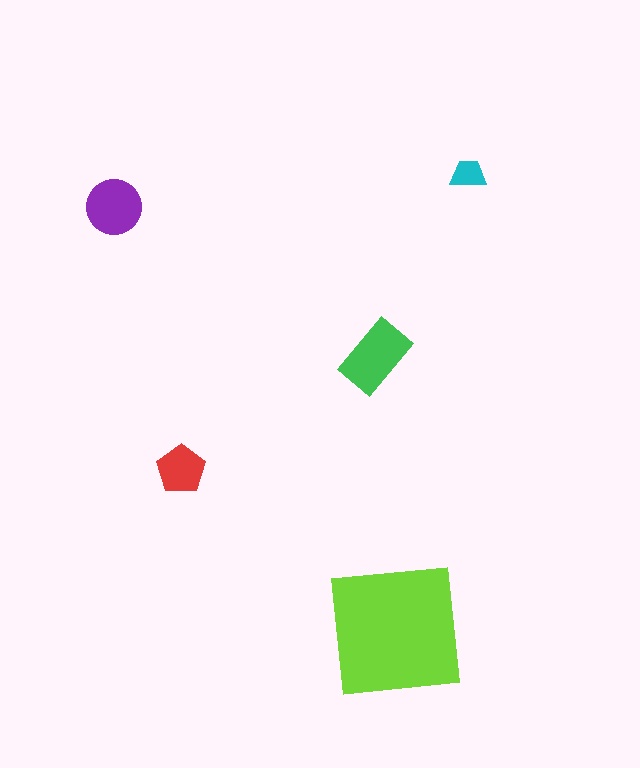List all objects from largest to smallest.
The lime square, the green rectangle, the purple circle, the red pentagon, the cyan trapezoid.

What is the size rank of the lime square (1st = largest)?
1st.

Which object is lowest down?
The lime square is bottommost.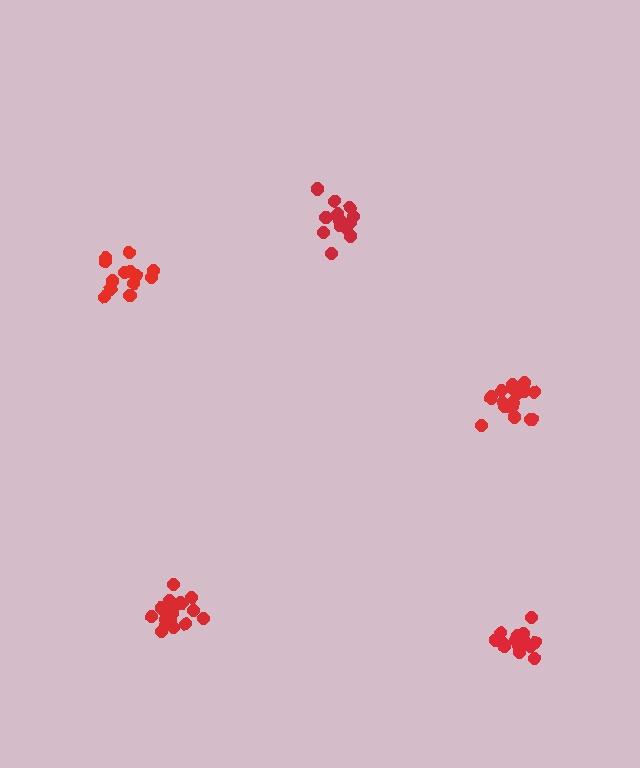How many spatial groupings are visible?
There are 5 spatial groupings.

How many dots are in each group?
Group 1: 14 dots, Group 2: 20 dots, Group 3: 14 dots, Group 4: 16 dots, Group 5: 19 dots (83 total).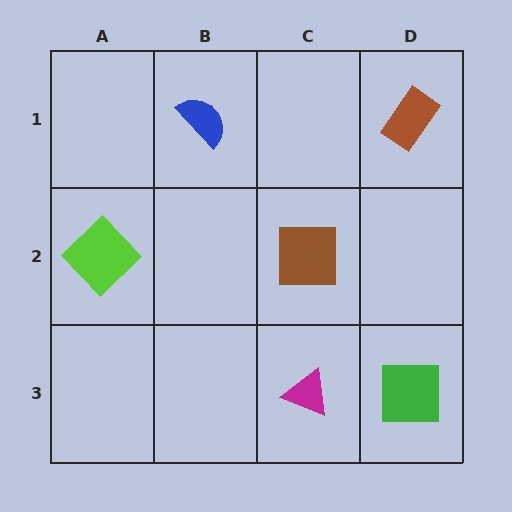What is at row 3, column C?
A magenta triangle.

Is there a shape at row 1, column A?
No, that cell is empty.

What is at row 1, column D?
A brown rectangle.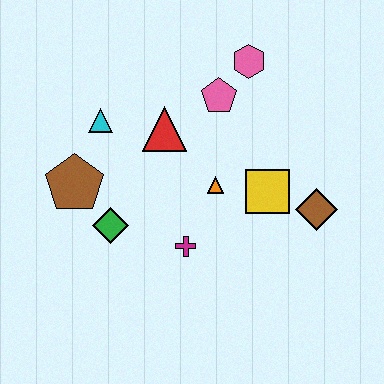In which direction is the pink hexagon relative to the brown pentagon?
The pink hexagon is to the right of the brown pentagon.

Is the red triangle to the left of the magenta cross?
Yes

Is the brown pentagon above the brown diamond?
Yes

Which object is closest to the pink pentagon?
The pink hexagon is closest to the pink pentagon.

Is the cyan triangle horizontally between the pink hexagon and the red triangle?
No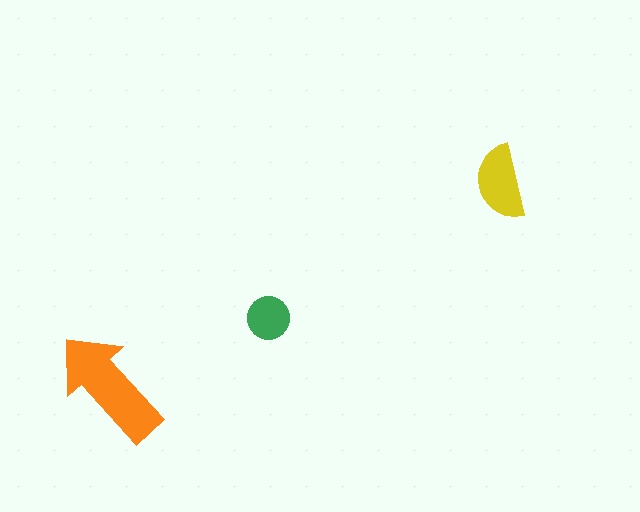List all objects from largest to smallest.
The orange arrow, the yellow semicircle, the green circle.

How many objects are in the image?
There are 3 objects in the image.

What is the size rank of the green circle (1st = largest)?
3rd.